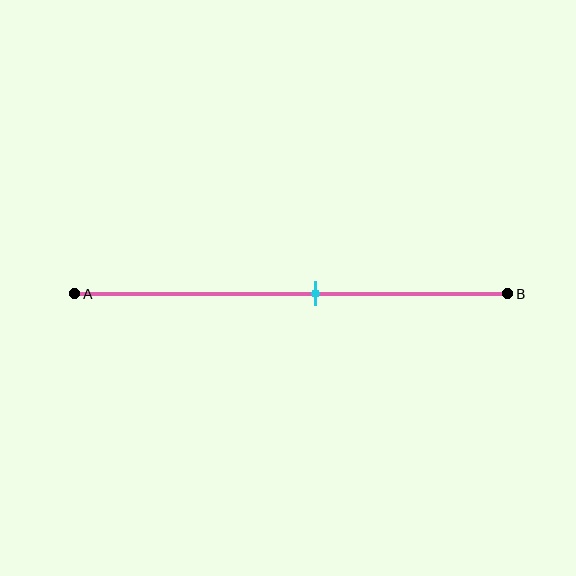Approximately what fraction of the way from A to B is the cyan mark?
The cyan mark is approximately 55% of the way from A to B.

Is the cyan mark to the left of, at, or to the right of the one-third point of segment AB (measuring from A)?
The cyan mark is to the right of the one-third point of segment AB.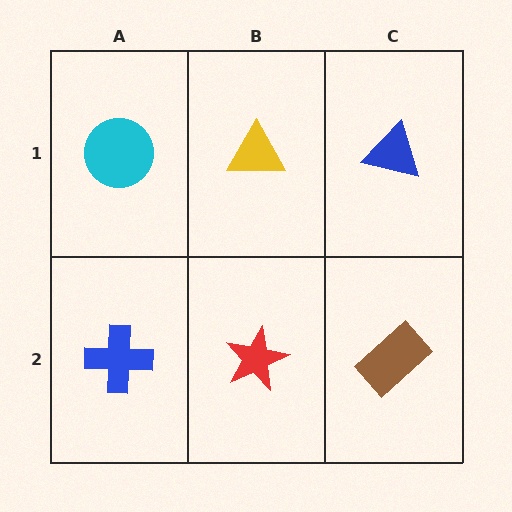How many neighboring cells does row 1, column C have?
2.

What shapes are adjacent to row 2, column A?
A cyan circle (row 1, column A), a red star (row 2, column B).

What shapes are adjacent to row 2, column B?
A yellow triangle (row 1, column B), a blue cross (row 2, column A), a brown rectangle (row 2, column C).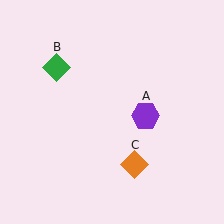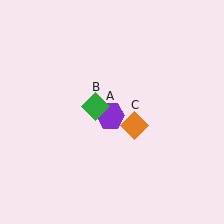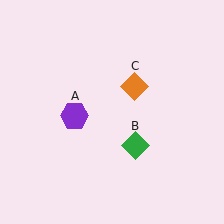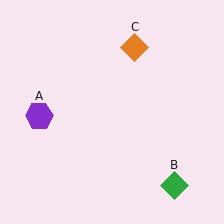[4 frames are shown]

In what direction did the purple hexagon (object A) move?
The purple hexagon (object A) moved left.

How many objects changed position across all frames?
3 objects changed position: purple hexagon (object A), green diamond (object B), orange diamond (object C).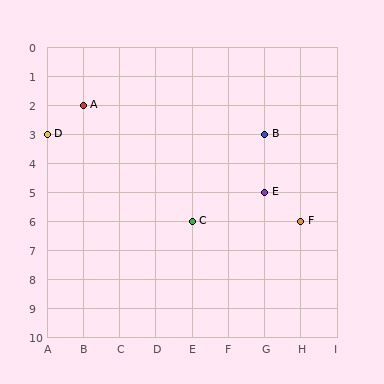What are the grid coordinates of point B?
Point B is at grid coordinates (G, 3).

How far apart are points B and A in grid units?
Points B and A are 5 columns and 1 row apart (about 5.1 grid units diagonally).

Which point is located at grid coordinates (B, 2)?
Point A is at (B, 2).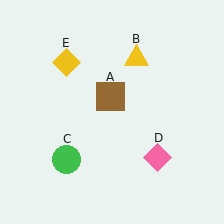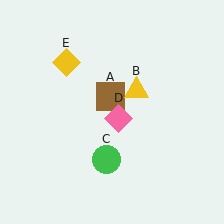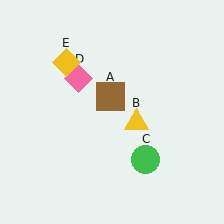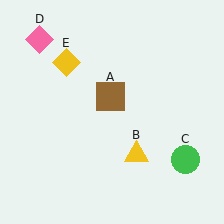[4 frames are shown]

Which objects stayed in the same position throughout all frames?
Brown square (object A) and yellow diamond (object E) remained stationary.